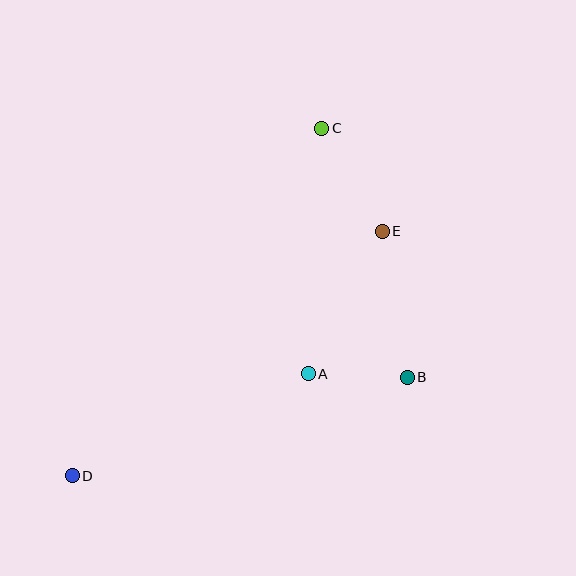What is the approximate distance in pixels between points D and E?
The distance between D and E is approximately 395 pixels.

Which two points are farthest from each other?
Points C and D are farthest from each other.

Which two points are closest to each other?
Points A and B are closest to each other.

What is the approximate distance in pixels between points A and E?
The distance between A and E is approximately 161 pixels.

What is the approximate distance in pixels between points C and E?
The distance between C and E is approximately 119 pixels.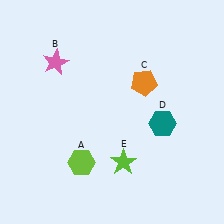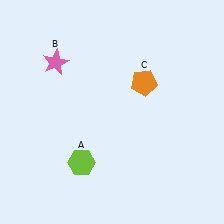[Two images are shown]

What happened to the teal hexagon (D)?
The teal hexagon (D) was removed in Image 2. It was in the bottom-right area of Image 1.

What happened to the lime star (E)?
The lime star (E) was removed in Image 2. It was in the bottom-right area of Image 1.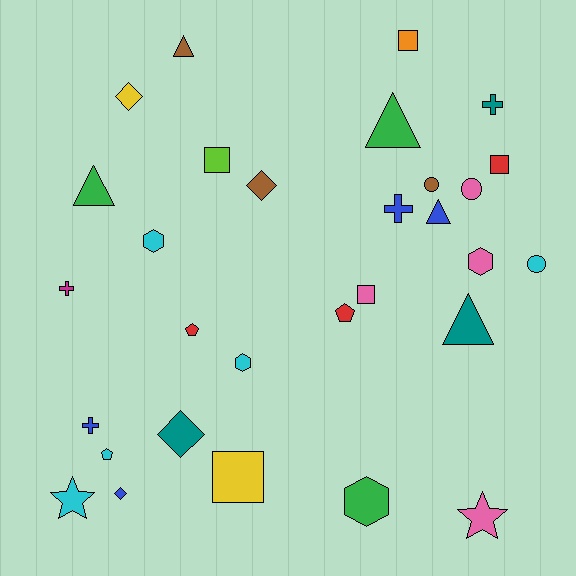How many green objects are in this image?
There are 3 green objects.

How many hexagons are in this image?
There are 4 hexagons.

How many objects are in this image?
There are 30 objects.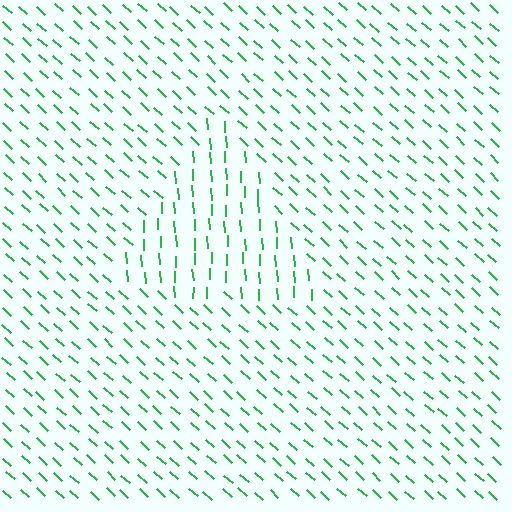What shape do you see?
I see a triangle.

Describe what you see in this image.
The image is filled with small green line segments. A triangle region in the image has lines oriented differently from the surrounding lines, creating a visible texture boundary.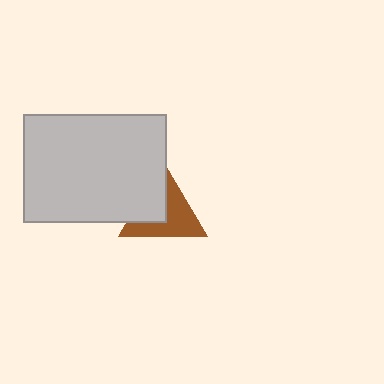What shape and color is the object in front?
The object in front is a light gray rectangle.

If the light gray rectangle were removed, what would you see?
You would see the complete brown triangle.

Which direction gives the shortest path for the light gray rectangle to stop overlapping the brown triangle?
Moving toward the upper-left gives the shortest separation.